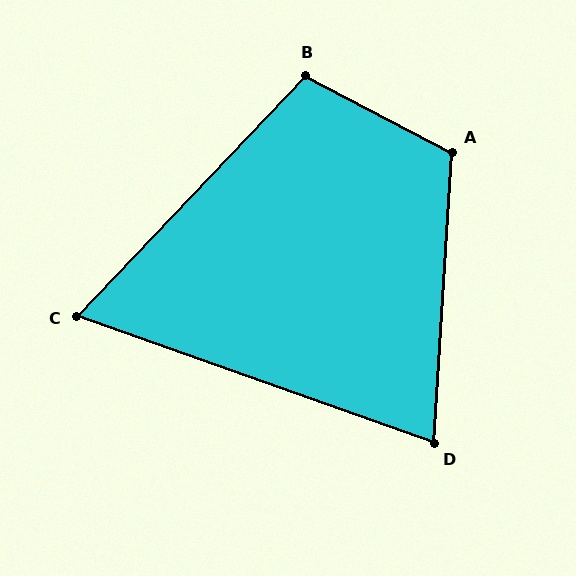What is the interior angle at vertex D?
Approximately 74 degrees (acute).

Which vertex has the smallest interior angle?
C, at approximately 66 degrees.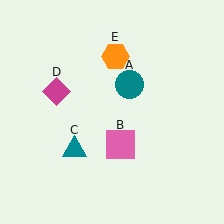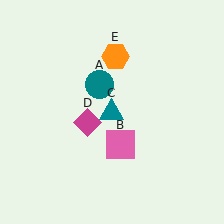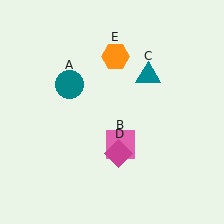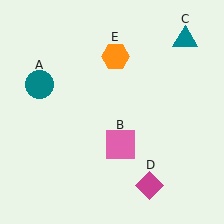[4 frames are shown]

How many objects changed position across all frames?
3 objects changed position: teal circle (object A), teal triangle (object C), magenta diamond (object D).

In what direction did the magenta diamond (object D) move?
The magenta diamond (object D) moved down and to the right.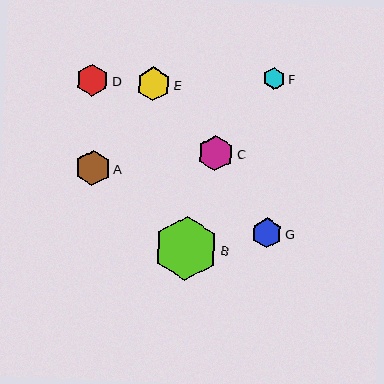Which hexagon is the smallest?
Hexagon F is the smallest with a size of approximately 22 pixels.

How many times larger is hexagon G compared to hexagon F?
Hexagon G is approximately 1.4 times the size of hexagon F.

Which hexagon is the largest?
Hexagon B is the largest with a size of approximately 64 pixels.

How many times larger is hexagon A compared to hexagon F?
Hexagon A is approximately 1.6 times the size of hexagon F.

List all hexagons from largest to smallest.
From largest to smallest: B, C, A, E, D, G, F.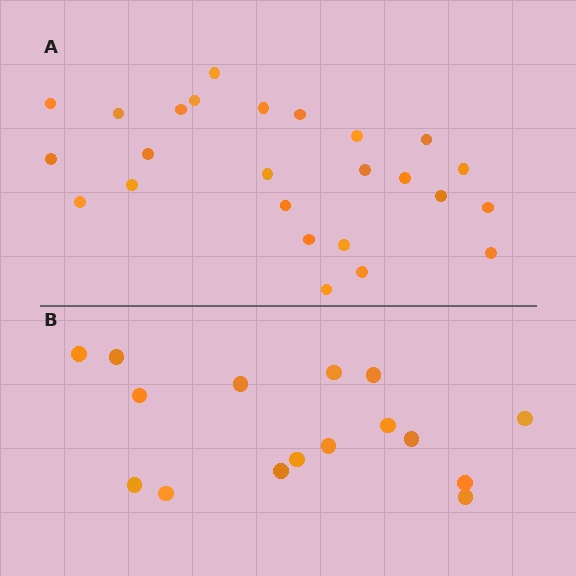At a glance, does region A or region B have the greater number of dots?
Region A (the top region) has more dots.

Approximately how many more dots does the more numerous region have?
Region A has roughly 8 or so more dots than region B.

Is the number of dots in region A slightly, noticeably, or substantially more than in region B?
Region A has substantially more. The ratio is roughly 1.6 to 1.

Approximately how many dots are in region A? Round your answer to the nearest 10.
About 20 dots. (The exact count is 25, which rounds to 20.)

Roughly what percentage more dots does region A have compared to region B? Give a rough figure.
About 55% more.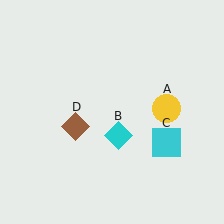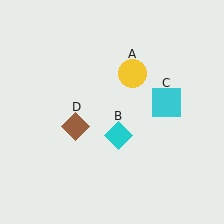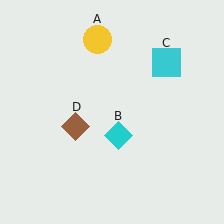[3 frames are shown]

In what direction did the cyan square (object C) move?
The cyan square (object C) moved up.